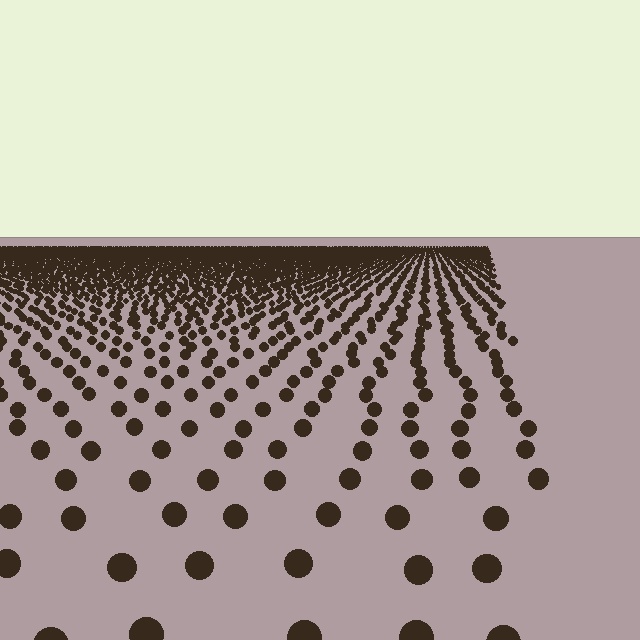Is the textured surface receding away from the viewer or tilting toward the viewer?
The surface is receding away from the viewer. Texture elements get smaller and denser toward the top.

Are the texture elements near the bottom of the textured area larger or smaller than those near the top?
Larger. Near the bottom, elements are closer to the viewer and appear at a bigger on-screen size.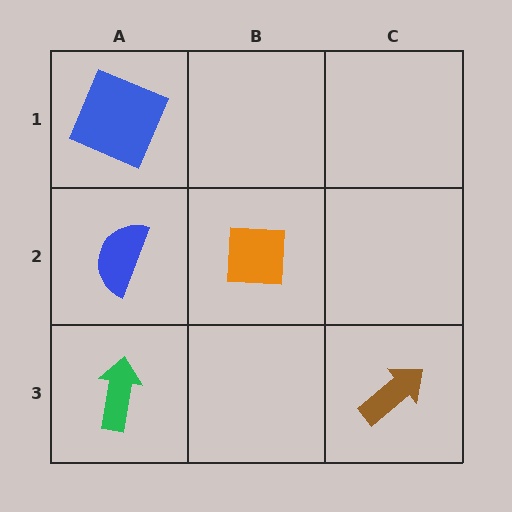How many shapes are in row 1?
1 shape.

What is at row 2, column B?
An orange square.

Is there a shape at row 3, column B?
No, that cell is empty.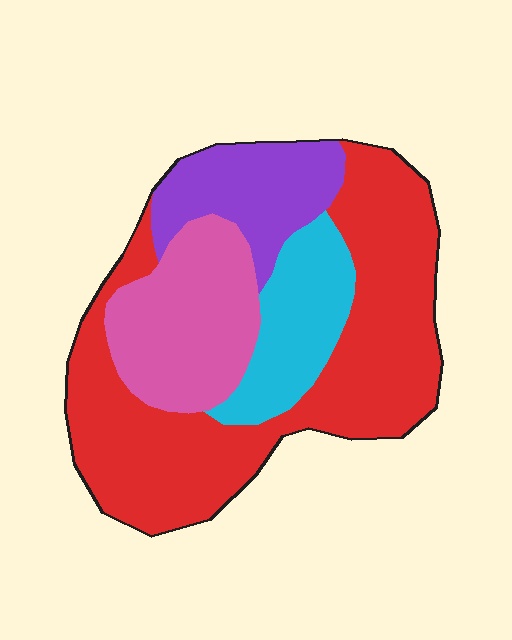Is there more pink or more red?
Red.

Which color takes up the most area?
Red, at roughly 50%.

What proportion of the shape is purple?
Purple covers 15% of the shape.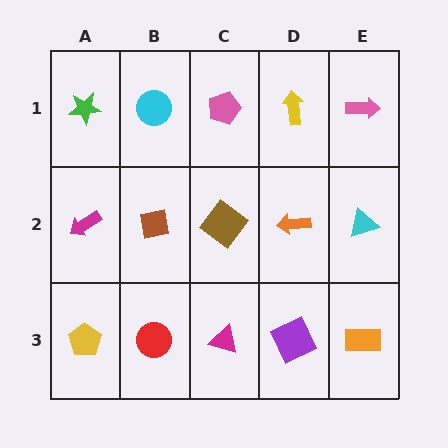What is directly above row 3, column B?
A brown square.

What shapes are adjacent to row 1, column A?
A magenta arrow (row 2, column A), a cyan circle (row 1, column B).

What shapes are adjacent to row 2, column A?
A green star (row 1, column A), a yellow pentagon (row 3, column A), a brown square (row 2, column B).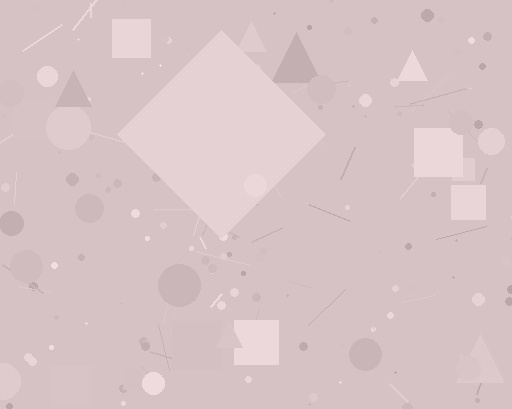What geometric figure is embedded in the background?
A diamond is embedded in the background.